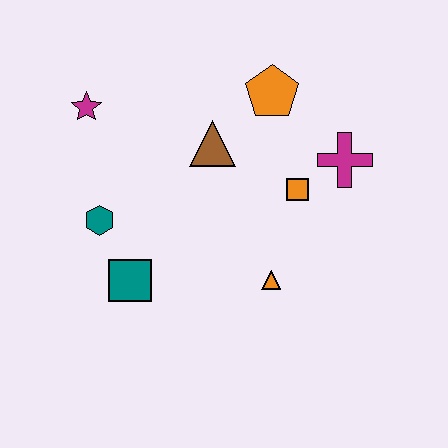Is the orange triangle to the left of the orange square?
Yes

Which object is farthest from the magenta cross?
The magenta star is farthest from the magenta cross.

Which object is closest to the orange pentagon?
The brown triangle is closest to the orange pentagon.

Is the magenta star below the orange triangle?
No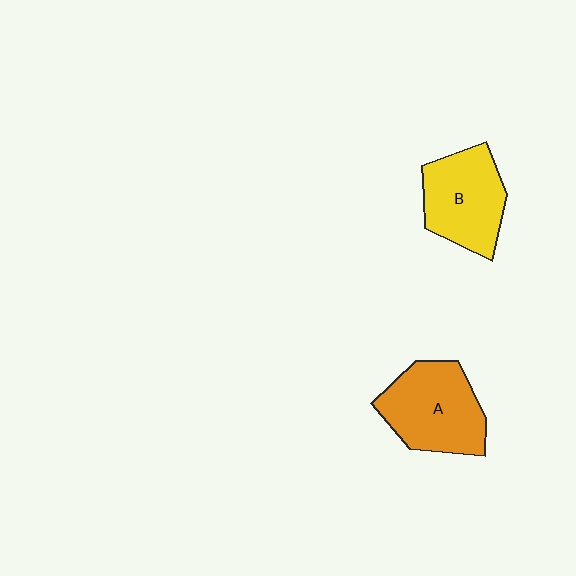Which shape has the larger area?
Shape A (orange).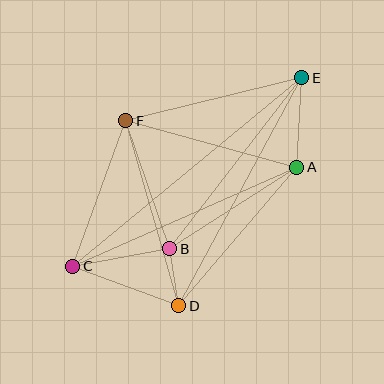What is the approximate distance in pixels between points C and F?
The distance between C and F is approximately 155 pixels.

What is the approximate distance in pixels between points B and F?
The distance between B and F is approximately 135 pixels.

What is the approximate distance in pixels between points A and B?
The distance between A and B is approximately 151 pixels.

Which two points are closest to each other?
Points B and D are closest to each other.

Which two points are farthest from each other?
Points C and E are farthest from each other.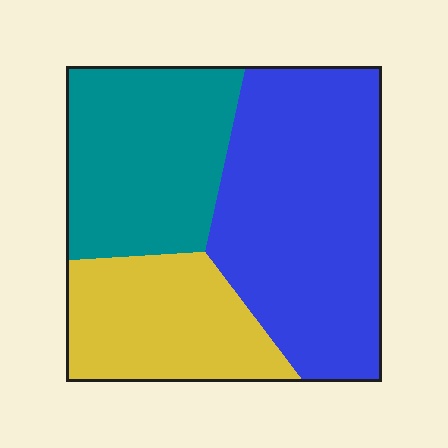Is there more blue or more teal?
Blue.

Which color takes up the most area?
Blue, at roughly 45%.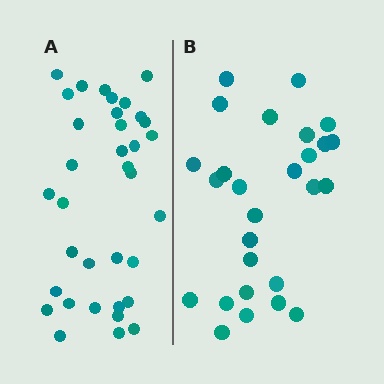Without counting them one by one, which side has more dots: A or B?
Region A (the left region) has more dots.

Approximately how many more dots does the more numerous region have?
Region A has roughly 8 or so more dots than region B.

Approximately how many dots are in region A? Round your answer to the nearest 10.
About 40 dots. (The exact count is 35, which rounds to 40.)